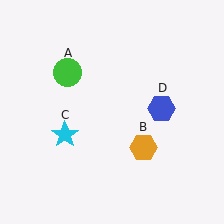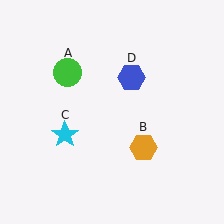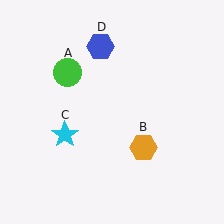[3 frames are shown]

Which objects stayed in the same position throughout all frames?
Green circle (object A) and orange hexagon (object B) and cyan star (object C) remained stationary.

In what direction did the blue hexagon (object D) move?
The blue hexagon (object D) moved up and to the left.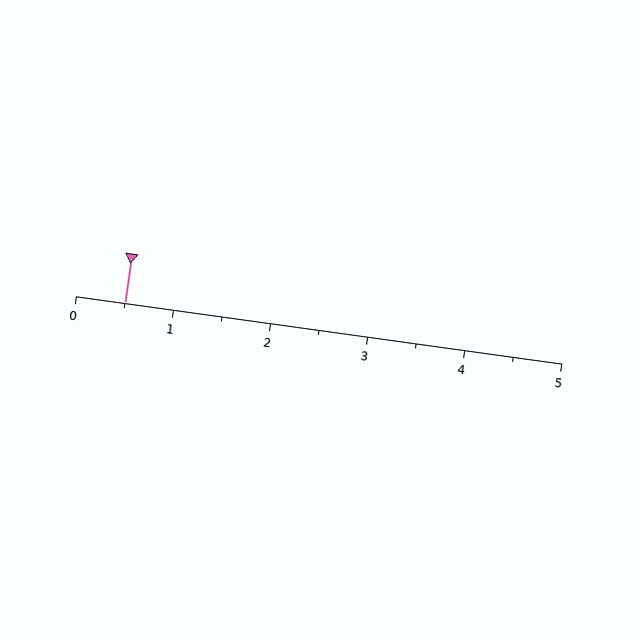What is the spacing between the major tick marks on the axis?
The major ticks are spaced 1 apart.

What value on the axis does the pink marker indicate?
The marker indicates approximately 0.5.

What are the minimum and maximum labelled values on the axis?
The axis runs from 0 to 5.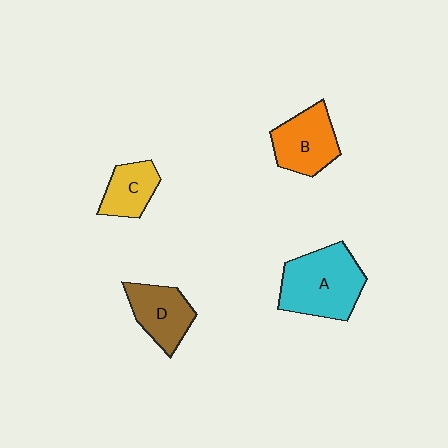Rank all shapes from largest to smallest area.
From largest to smallest: A (cyan), B (orange), D (brown), C (yellow).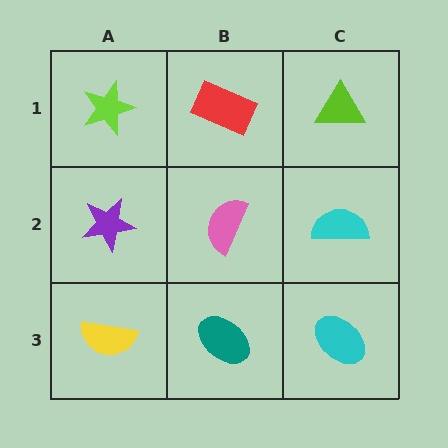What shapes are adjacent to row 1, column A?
A purple star (row 2, column A), a red rectangle (row 1, column B).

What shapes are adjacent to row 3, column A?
A purple star (row 2, column A), a teal ellipse (row 3, column B).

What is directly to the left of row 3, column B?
A yellow semicircle.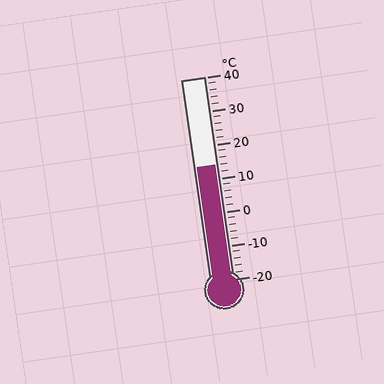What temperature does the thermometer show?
The thermometer shows approximately 14°C.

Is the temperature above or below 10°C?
The temperature is above 10°C.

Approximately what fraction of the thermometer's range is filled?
The thermometer is filled to approximately 55% of its range.